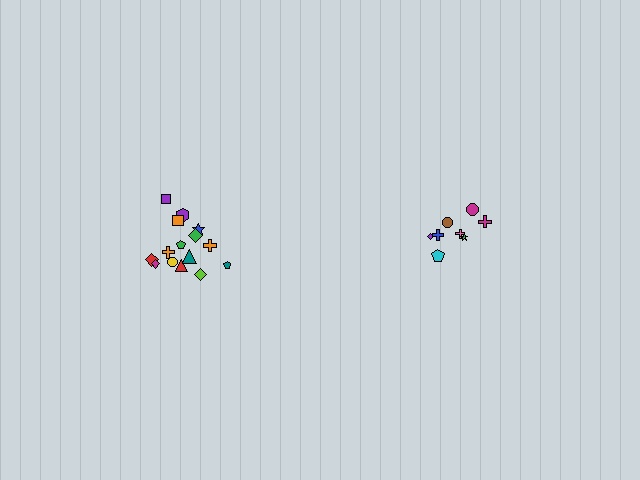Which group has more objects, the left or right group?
The left group.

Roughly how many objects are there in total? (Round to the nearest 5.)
Roughly 25 objects in total.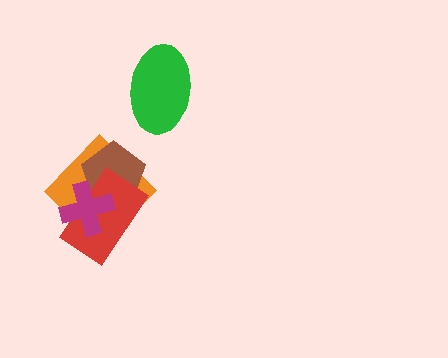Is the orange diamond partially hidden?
Yes, it is partially covered by another shape.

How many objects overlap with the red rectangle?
3 objects overlap with the red rectangle.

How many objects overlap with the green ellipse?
0 objects overlap with the green ellipse.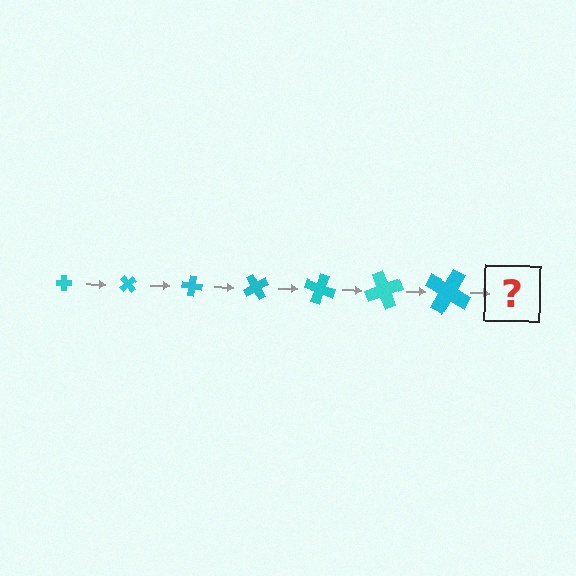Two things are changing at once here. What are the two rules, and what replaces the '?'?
The two rules are that the cross grows larger each step and it rotates 50 degrees each step. The '?' should be a cross, larger than the previous one and rotated 350 degrees from the start.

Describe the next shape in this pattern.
It should be a cross, larger than the previous one and rotated 350 degrees from the start.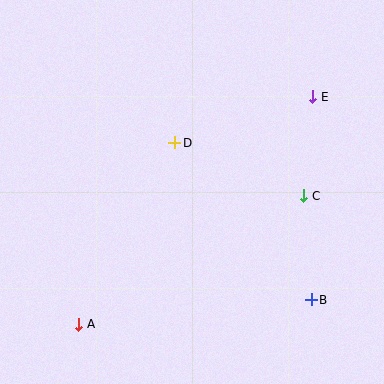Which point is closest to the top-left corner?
Point D is closest to the top-left corner.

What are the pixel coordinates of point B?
Point B is at (311, 300).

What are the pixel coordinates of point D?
Point D is at (175, 143).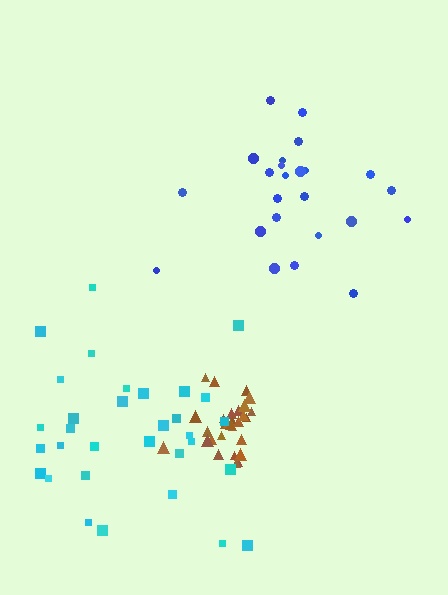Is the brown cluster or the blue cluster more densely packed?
Brown.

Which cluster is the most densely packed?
Brown.